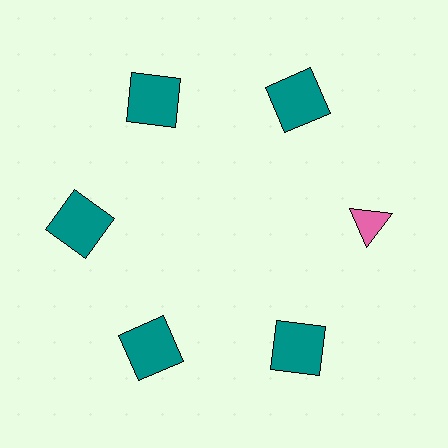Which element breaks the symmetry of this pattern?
The pink triangle at roughly the 3 o'clock position breaks the symmetry. All other shapes are teal squares.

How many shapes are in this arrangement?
There are 6 shapes arranged in a ring pattern.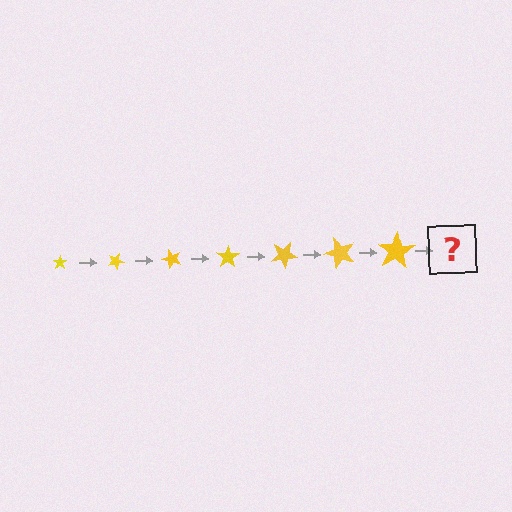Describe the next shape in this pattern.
It should be a star, larger than the previous one and rotated 175 degrees from the start.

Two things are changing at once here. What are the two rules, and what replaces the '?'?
The two rules are that the star grows larger each step and it rotates 25 degrees each step. The '?' should be a star, larger than the previous one and rotated 175 degrees from the start.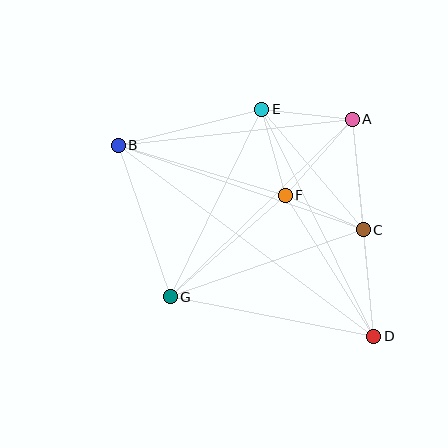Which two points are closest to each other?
Points C and F are closest to each other.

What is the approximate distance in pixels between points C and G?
The distance between C and G is approximately 204 pixels.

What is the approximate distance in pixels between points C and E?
The distance between C and E is approximately 157 pixels.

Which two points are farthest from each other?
Points B and D are farthest from each other.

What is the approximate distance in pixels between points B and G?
The distance between B and G is approximately 160 pixels.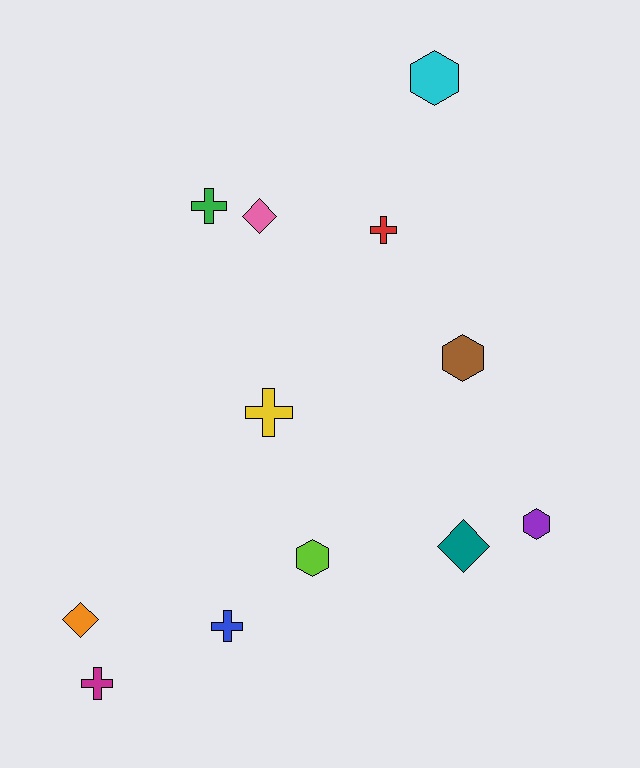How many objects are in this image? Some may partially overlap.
There are 12 objects.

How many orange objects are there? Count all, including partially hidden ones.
There is 1 orange object.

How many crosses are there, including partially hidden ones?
There are 5 crosses.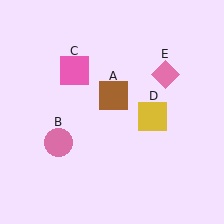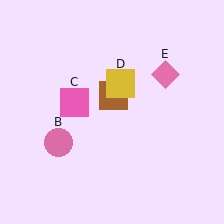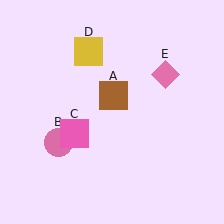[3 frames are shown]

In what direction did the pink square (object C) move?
The pink square (object C) moved down.